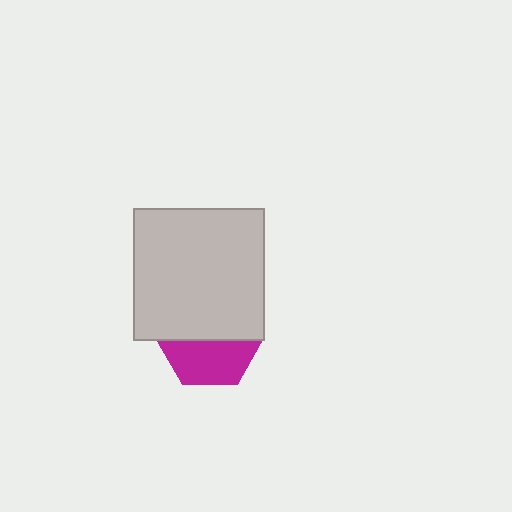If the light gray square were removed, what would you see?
You would see the complete magenta hexagon.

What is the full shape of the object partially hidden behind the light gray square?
The partially hidden object is a magenta hexagon.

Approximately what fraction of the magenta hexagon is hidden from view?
Roughly 56% of the magenta hexagon is hidden behind the light gray square.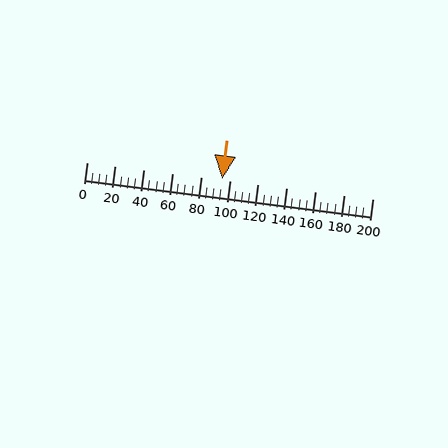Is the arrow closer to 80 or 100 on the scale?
The arrow is closer to 100.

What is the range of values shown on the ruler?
The ruler shows values from 0 to 200.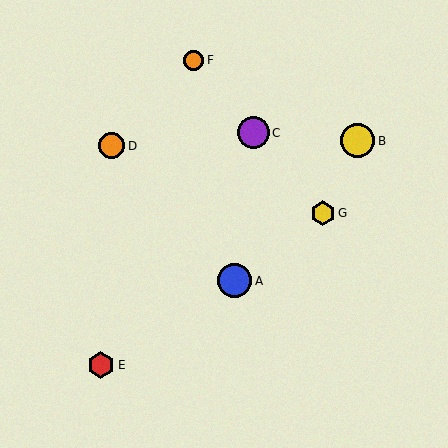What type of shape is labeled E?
Shape E is a red hexagon.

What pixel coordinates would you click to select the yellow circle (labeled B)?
Click at (358, 141) to select the yellow circle B.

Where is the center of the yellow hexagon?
The center of the yellow hexagon is at (323, 213).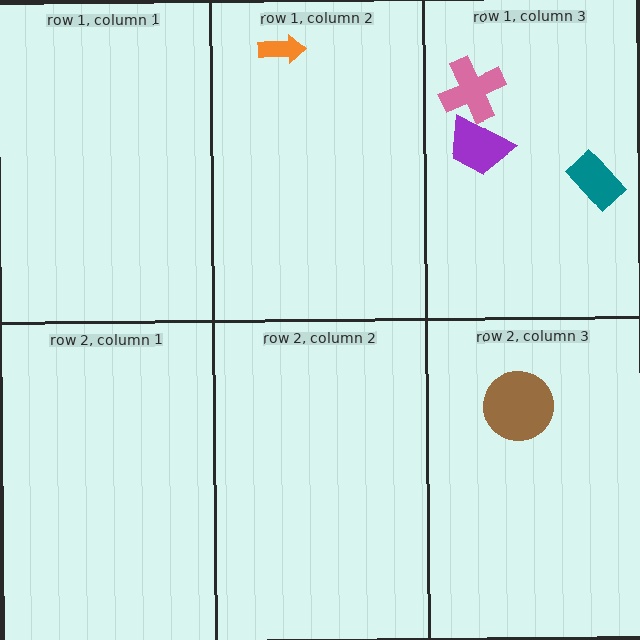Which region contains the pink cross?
The row 1, column 3 region.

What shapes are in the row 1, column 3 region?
The purple trapezoid, the teal rectangle, the pink cross.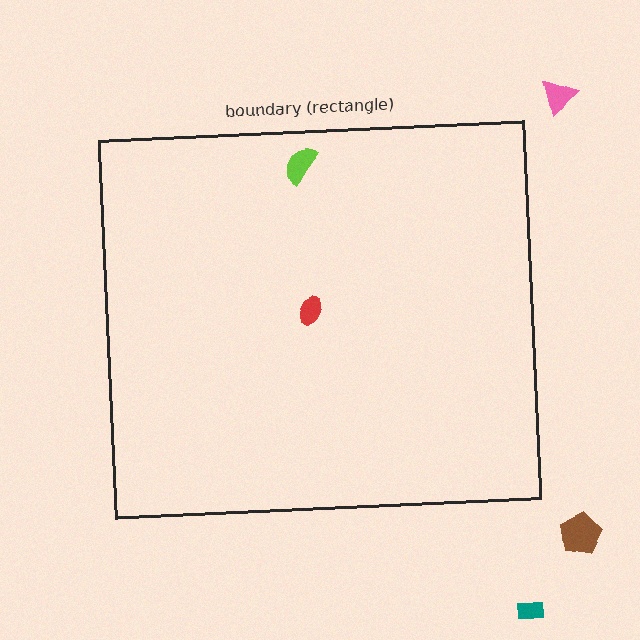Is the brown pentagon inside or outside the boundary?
Outside.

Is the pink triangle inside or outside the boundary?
Outside.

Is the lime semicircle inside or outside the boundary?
Inside.